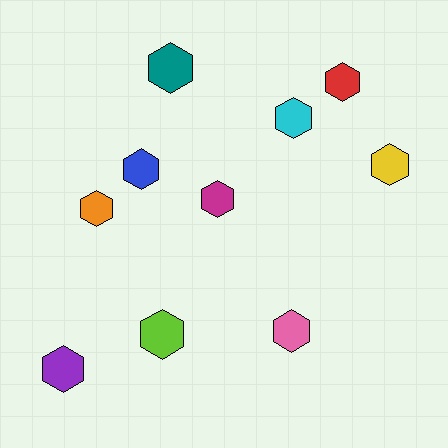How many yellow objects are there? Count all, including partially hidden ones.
There is 1 yellow object.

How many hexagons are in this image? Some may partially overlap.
There are 10 hexagons.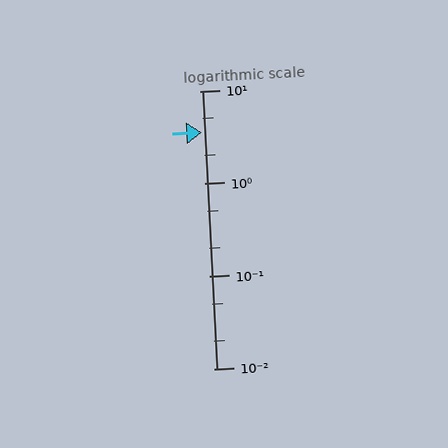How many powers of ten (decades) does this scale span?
The scale spans 3 decades, from 0.01 to 10.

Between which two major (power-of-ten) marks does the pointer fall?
The pointer is between 1 and 10.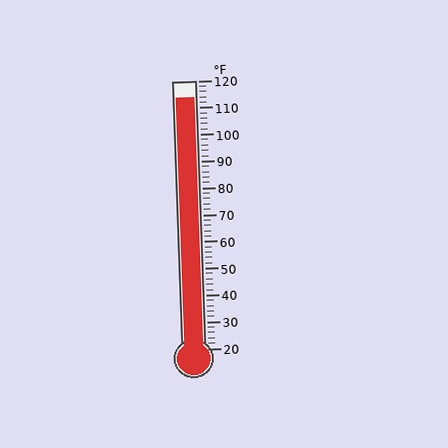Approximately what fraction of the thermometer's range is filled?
The thermometer is filled to approximately 95% of its range.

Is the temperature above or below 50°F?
The temperature is above 50°F.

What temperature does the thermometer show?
The thermometer shows approximately 114°F.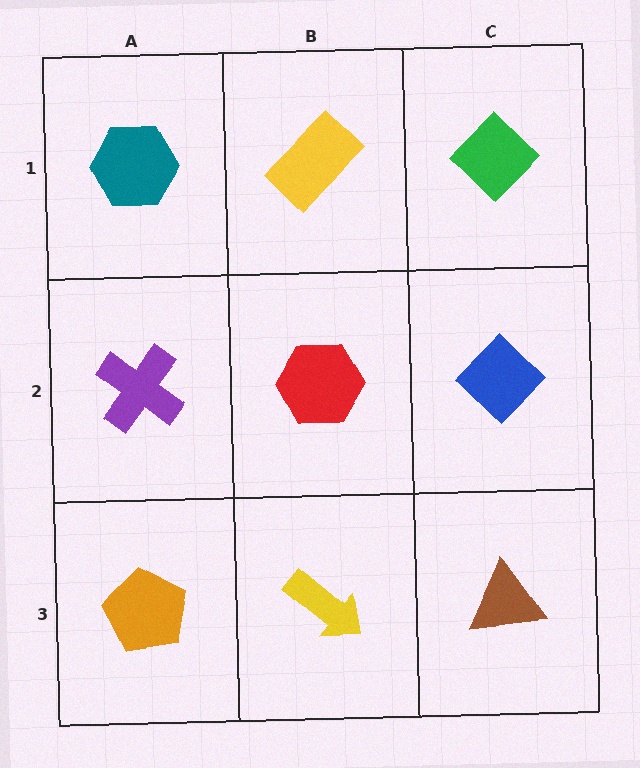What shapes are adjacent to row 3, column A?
A purple cross (row 2, column A), a yellow arrow (row 3, column B).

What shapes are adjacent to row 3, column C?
A blue diamond (row 2, column C), a yellow arrow (row 3, column B).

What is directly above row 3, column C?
A blue diamond.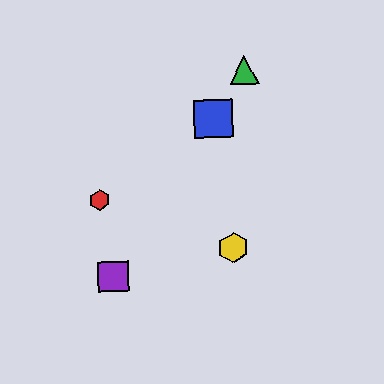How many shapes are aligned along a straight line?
3 shapes (the blue square, the green triangle, the purple square) are aligned along a straight line.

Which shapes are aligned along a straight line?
The blue square, the green triangle, the purple square are aligned along a straight line.